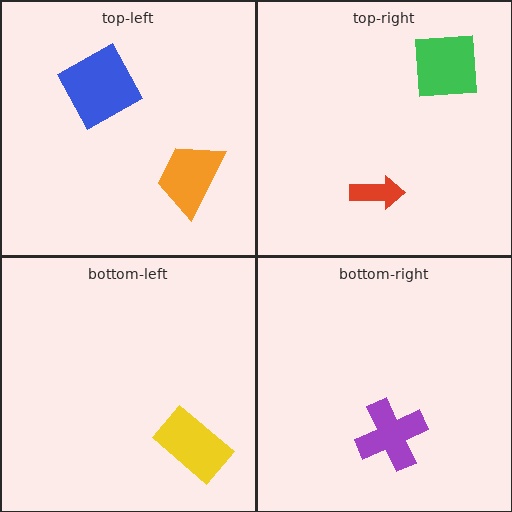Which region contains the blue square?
The top-left region.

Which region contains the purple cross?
The bottom-right region.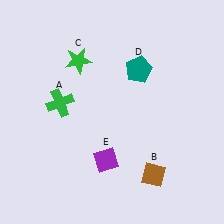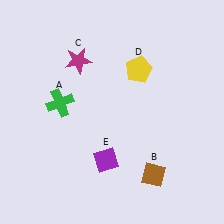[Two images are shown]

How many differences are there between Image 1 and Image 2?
There are 2 differences between the two images.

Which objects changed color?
C changed from green to magenta. D changed from teal to yellow.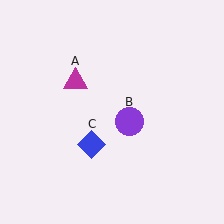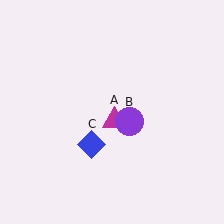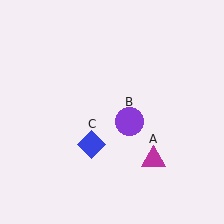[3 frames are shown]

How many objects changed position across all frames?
1 object changed position: magenta triangle (object A).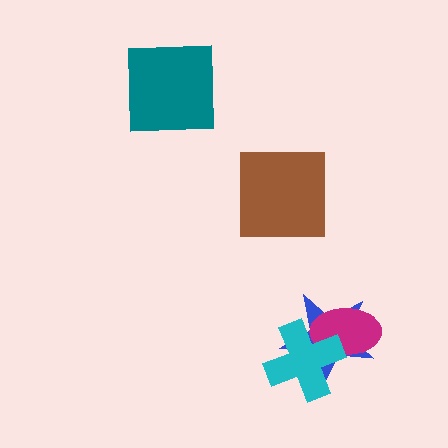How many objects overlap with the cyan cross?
2 objects overlap with the cyan cross.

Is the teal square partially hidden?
No, no other shape covers it.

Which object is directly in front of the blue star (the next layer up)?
The magenta ellipse is directly in front of the blue star.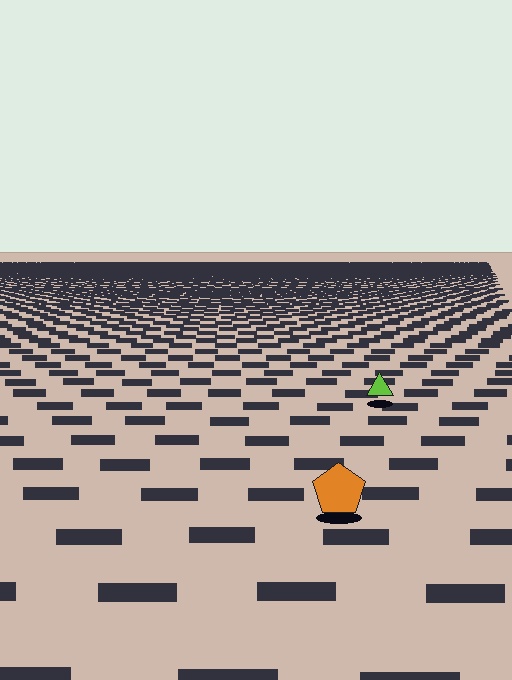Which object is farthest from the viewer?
The lime triangle is farthest from the viewer. It appears smaller and the ground texture around it is denser.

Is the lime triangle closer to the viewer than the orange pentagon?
No. The orange pentagon is closer — you can tell from the texture gradient: the ground texture is coarser near it.